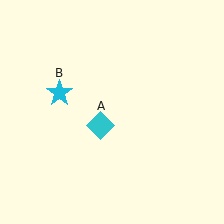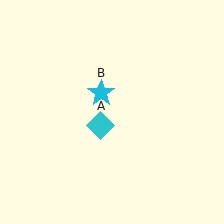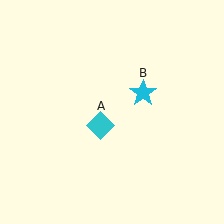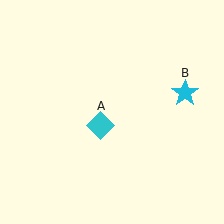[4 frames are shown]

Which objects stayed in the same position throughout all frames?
Cyan diamond (object A) remained stationary.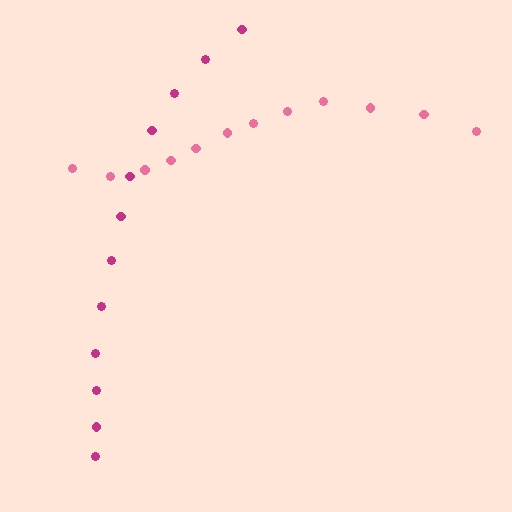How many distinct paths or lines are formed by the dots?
There are 2 distinct paths.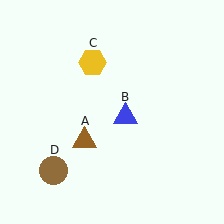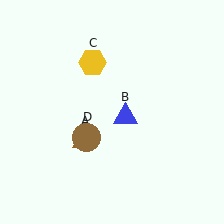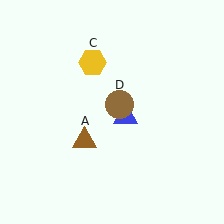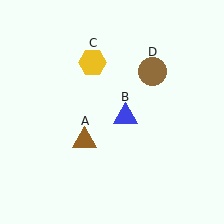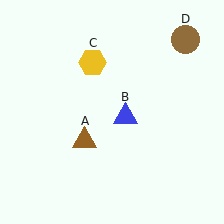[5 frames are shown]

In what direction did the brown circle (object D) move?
The brown circle (object D) moved up and to the right.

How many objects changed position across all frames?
1 object changed position: brown circle (object D).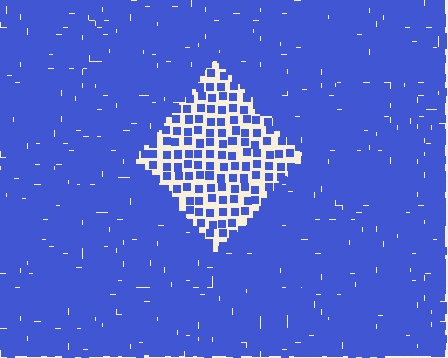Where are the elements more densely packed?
The elements are more densely packed outside the diamond boundary.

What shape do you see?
I see a diamond.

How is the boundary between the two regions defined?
The boundary is defined by a change in element density (approximately 2.8x ratio). All elements are the same color, size, and shape.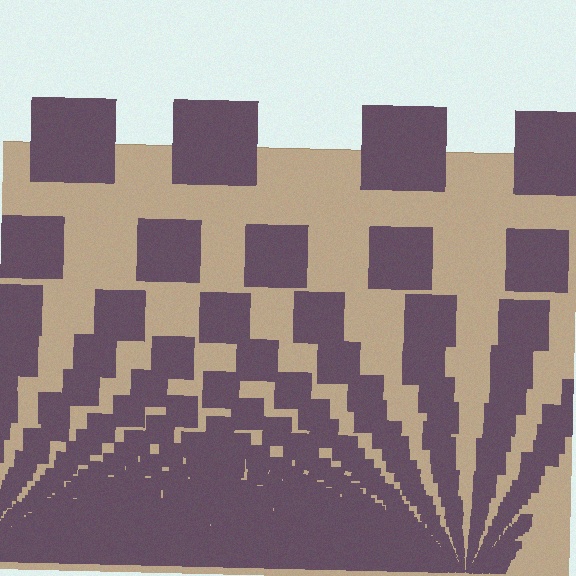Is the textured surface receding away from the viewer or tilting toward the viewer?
The surface appears to tilt toward the viewer. Texture elements get larger and sparser toward the top.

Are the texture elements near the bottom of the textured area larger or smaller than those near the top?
Smaller. The gradient is inverted — elements near the bottom are smaller and denser.